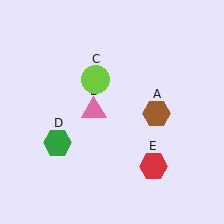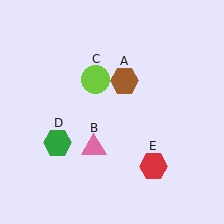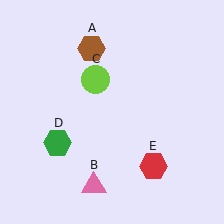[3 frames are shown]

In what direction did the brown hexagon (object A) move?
The brown hexagon (object A) moved up and to the left.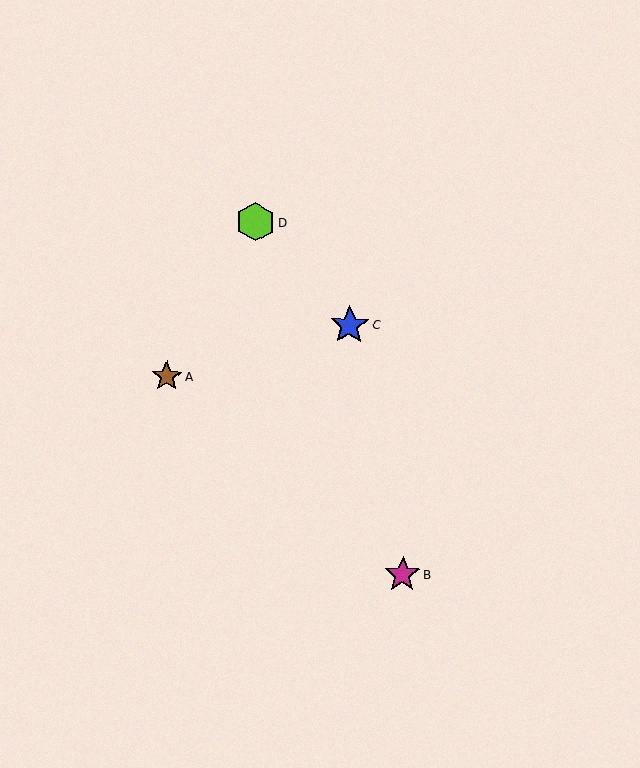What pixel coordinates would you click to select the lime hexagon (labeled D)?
Click at (256, 222) to select the lime hexagon D.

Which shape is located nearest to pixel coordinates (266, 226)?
The lime hexagon (labeled D) at (256, 222) is nearest to that location.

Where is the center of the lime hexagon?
The center of the lime hexagon is at (256, 222).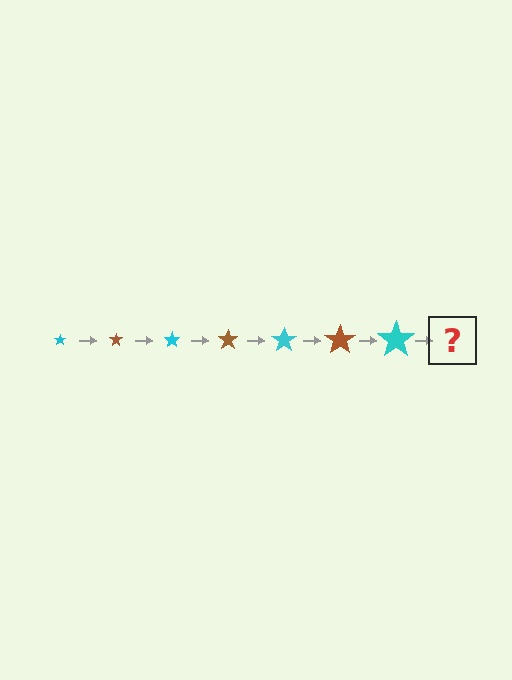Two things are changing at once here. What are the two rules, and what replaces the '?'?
The two rules are that the star grows larger each step and the color cycles through cyan and brown. The '?' should be a brown star, larger than the previous one.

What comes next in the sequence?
The next element should be a brown star, larger than the previous one.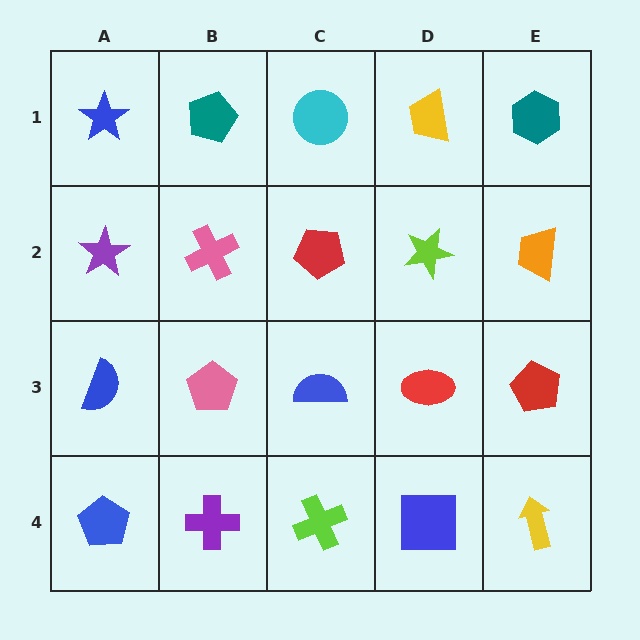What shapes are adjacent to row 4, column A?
A blue semicircle (row 3, column A), a purple cross (row 4, column B).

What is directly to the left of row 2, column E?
A lime star.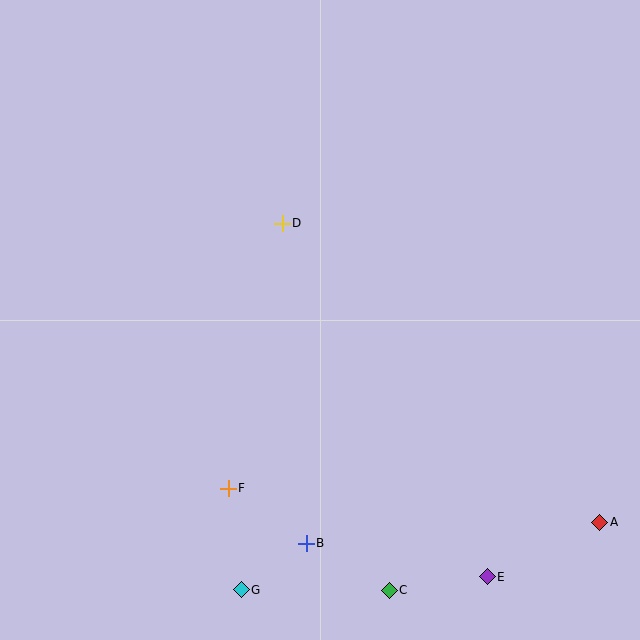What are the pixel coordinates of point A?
Point A is at (600, 522).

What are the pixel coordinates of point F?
Point F is at (228, 488).